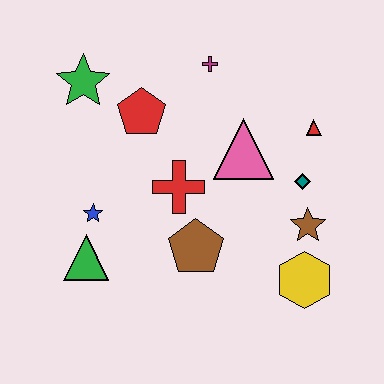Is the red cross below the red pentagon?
Yes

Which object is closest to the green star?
The red pentagon is closest to the green star.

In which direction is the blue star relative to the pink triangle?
The blue star is to the left of the pink triangle.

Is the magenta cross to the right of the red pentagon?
Yes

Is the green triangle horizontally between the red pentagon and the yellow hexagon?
No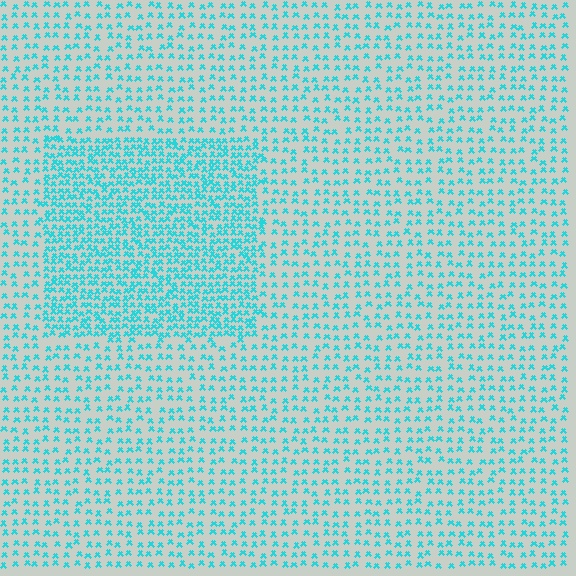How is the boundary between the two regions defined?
The boundary is defined by a change in element density (approximately 2.1x ratio). All elements are the same color, size, and shape.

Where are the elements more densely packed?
The elements are more densely packed inside the rectangle boundary.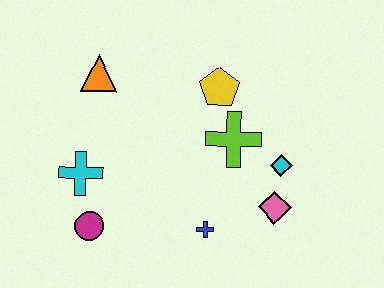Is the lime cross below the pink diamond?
No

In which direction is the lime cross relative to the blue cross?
The lime cross is above the blue cross.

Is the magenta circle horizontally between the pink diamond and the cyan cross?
Yes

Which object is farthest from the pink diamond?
The orange triangle is farthest from the pink diamond.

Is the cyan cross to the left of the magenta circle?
Yes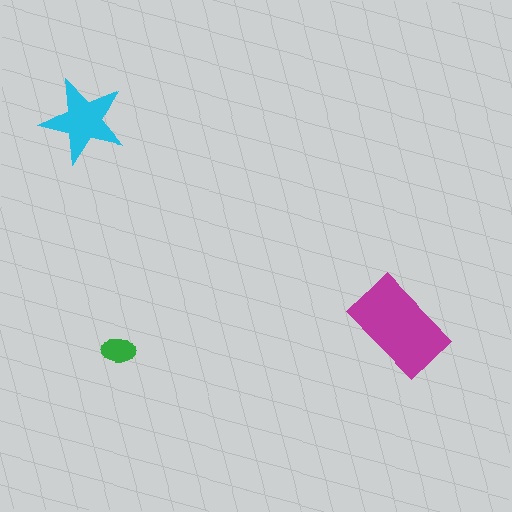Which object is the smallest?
The green ellipse.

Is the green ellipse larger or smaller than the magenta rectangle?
Smaller.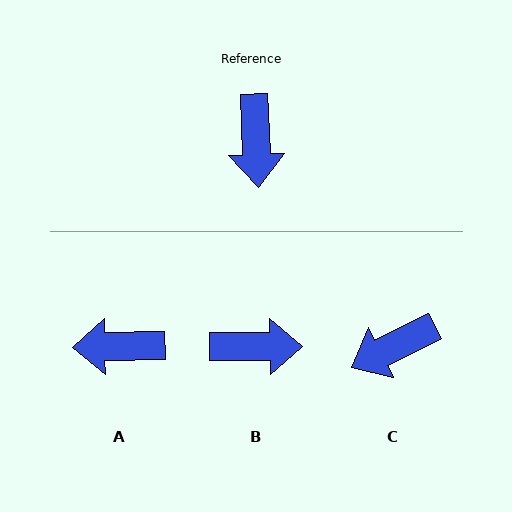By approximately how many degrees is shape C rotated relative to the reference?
Approximately 66 degrees clockwise.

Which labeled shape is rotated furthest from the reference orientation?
A, about 91 degrees away.